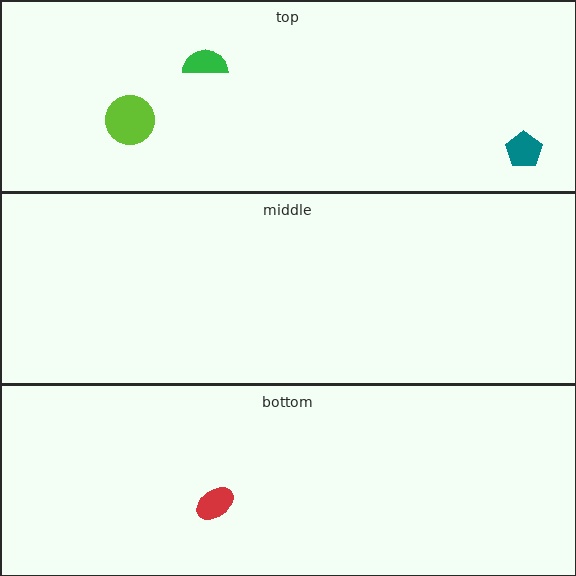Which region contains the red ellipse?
The bottom region.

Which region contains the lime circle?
The top region.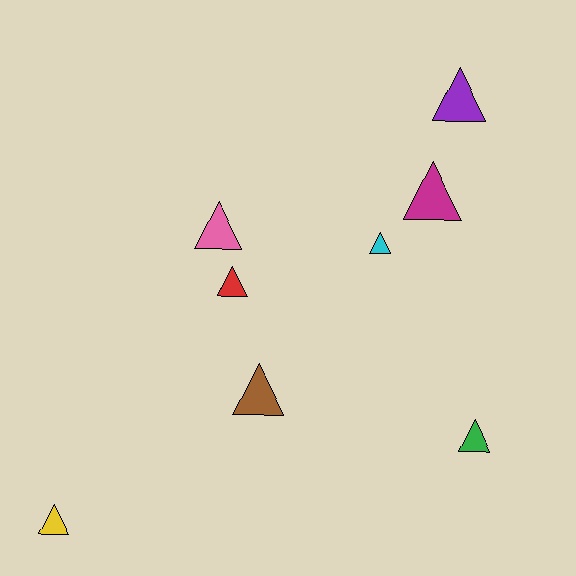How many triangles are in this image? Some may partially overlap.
There are 8 triangles.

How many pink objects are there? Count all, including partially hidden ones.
There is 1 pink object.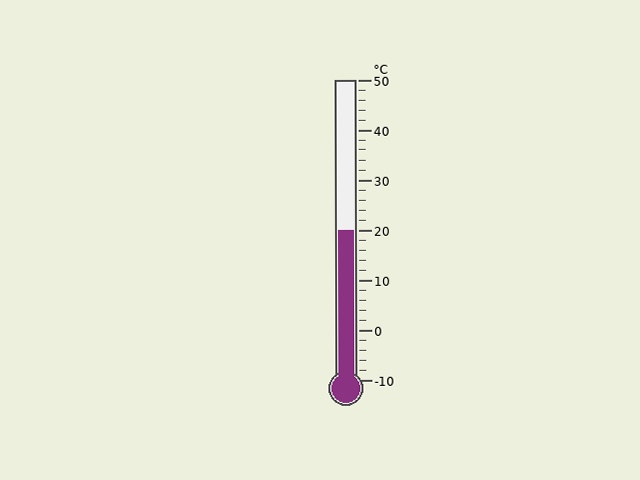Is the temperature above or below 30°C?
The temperature is below 30°C.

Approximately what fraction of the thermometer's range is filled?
The thermometer is filled to approximately 50% of its range.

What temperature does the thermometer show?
The thermometer shows approximately 20°C.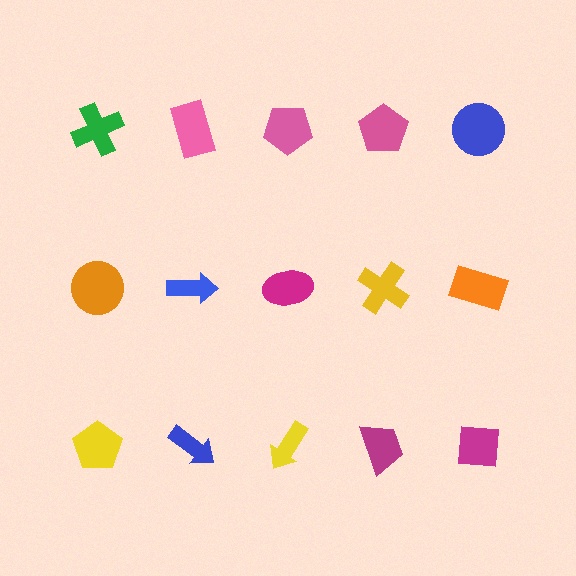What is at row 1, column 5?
A blue circle.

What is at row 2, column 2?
A blue arrow.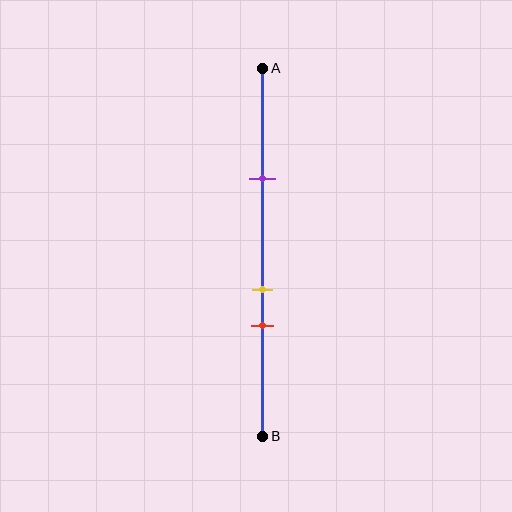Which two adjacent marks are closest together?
The yellow and red marks are the closest adjacent pair.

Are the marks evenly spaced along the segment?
No, the marks are not evenly spaced.